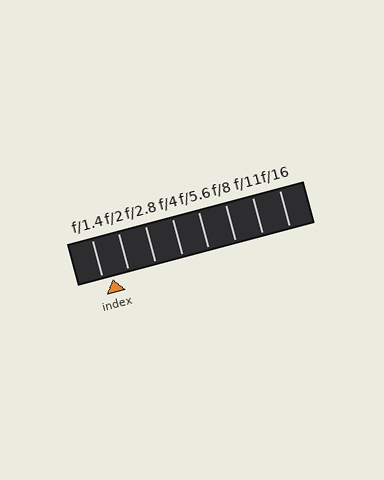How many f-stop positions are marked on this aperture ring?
There are 8 f-stop positions marked.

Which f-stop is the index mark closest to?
The index mark is closest to f/1.4.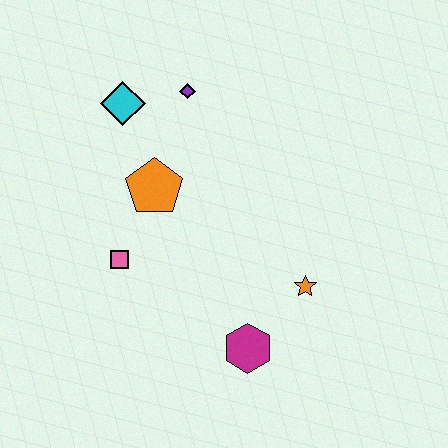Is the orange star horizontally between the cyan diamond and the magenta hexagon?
No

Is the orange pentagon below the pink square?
No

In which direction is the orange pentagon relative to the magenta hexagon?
The orange pentagon is above the magenta hexagon.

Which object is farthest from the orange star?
The cyan diamond is farthest from the orange star.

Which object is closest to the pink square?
The orange pentagon is closest to the pink square.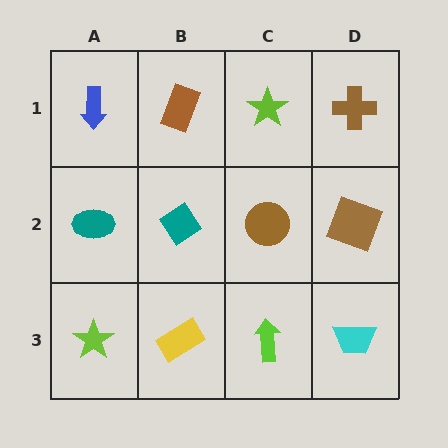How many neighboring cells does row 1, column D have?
2.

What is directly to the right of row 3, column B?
A lime arrow.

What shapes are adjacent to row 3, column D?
A brown square (row 2, column D), a lime arrow (row 3, column C).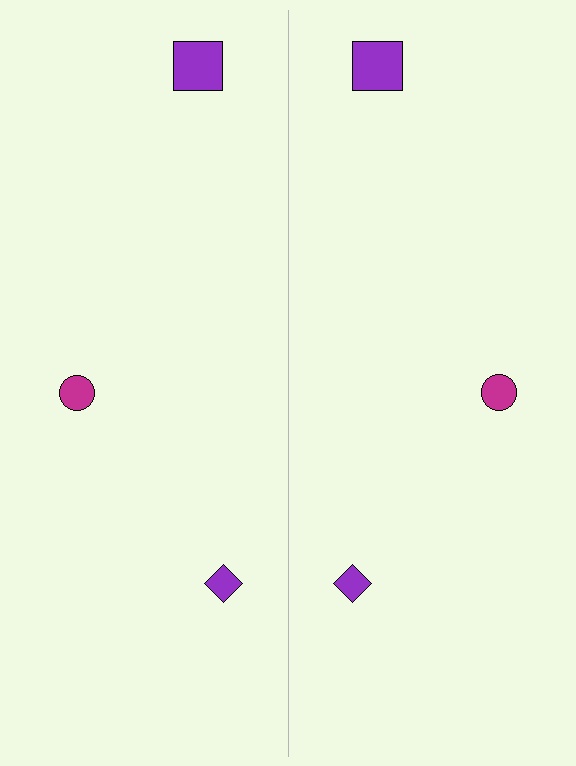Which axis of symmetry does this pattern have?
The pattern has a vertical axis of symmetry running through the center of the image.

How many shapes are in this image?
There are 6 shapes in this image.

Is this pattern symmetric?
Yes, this pattern has bilateral (reflection) symmetry.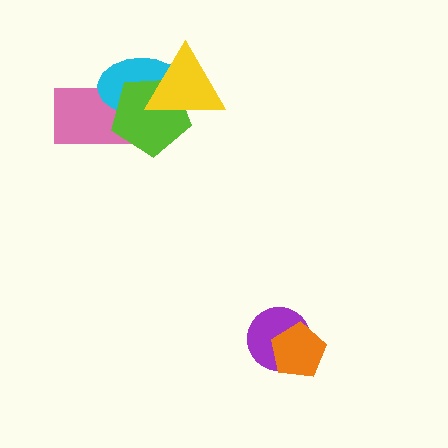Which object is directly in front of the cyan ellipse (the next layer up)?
The lime pentagon is directly in front of the cyan ellipse.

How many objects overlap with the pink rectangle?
2 objects overlap with the pink rectangle.